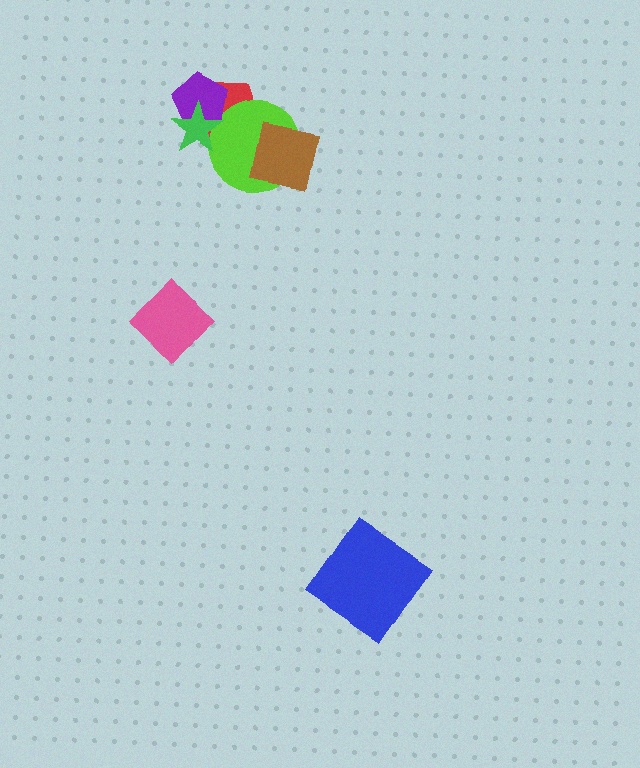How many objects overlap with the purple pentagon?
2 objects overlap with the purple pentagon.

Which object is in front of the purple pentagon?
The green star is in front of the purple pentagon.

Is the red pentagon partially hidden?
Yes, it is partially covered by another shape.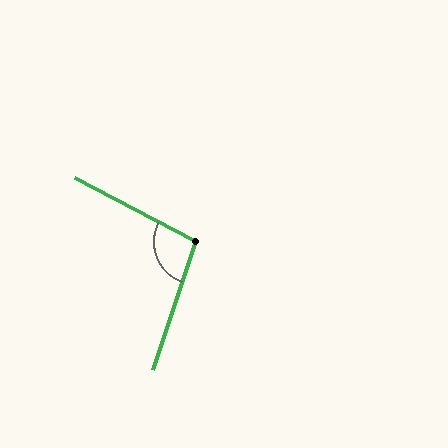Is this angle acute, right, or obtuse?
It is obtuse.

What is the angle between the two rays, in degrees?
Approximately 99 degrees.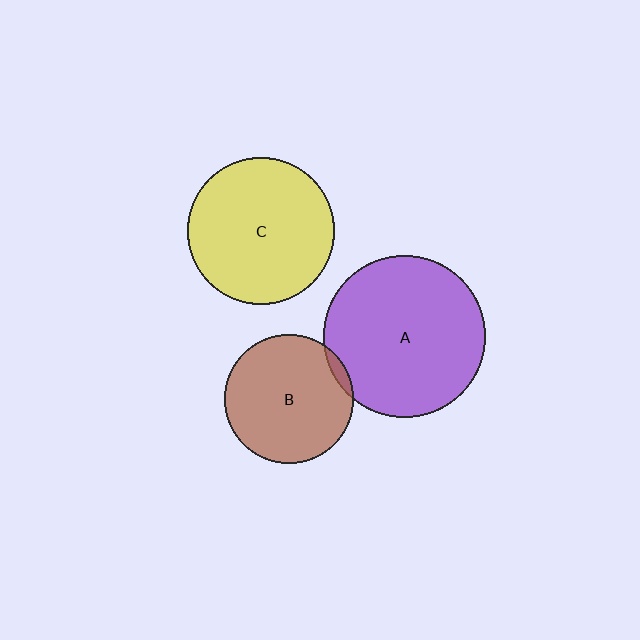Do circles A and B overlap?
Yes.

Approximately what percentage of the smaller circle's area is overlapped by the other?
Approximately 5%.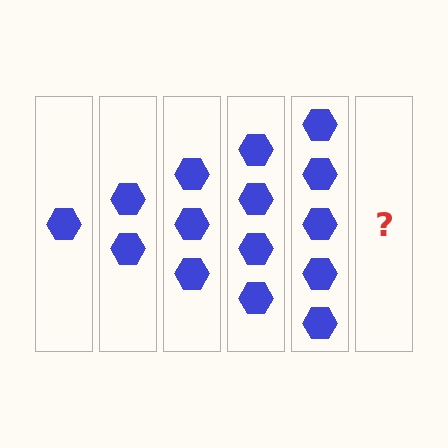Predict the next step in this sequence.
The next step is 6 hexagons.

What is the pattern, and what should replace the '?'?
The pattern is that each step adds one more hexagon. The '?' should be 6 hexagons.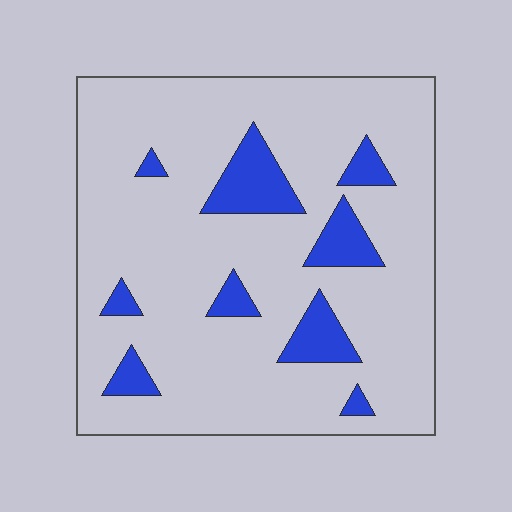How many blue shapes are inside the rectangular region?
9.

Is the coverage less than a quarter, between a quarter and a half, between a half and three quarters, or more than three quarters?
Less than a quarter.